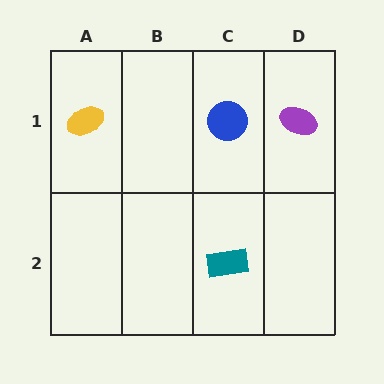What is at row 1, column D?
A purple ellipse.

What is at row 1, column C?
A blue circle.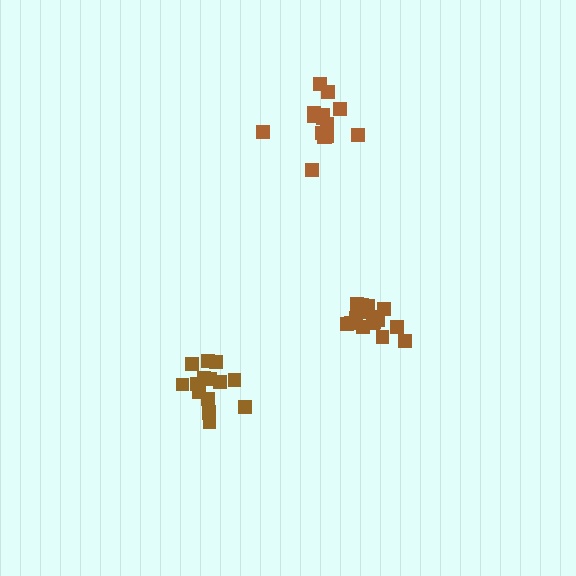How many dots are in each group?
Group 1: 15 dots, Group 2: 15 dots, Group 3: 16 dots (46 total).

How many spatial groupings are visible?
There are 3 spatial groupings.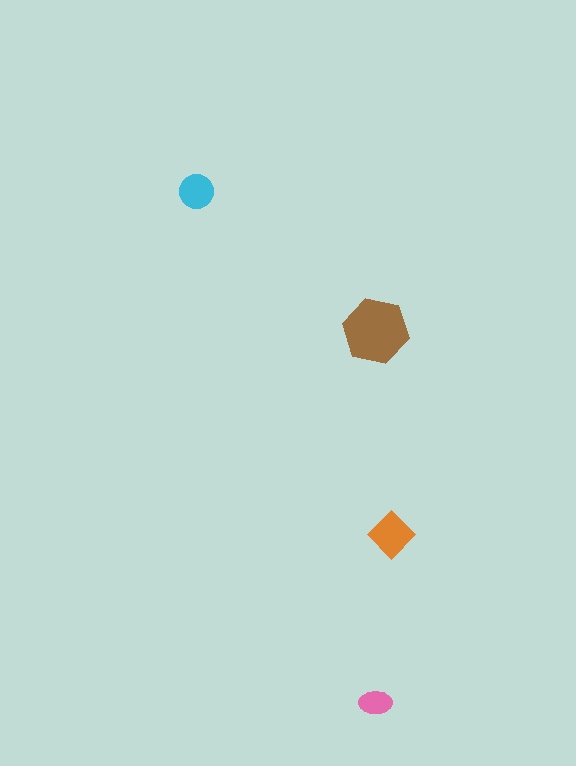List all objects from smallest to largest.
The pink ellipse, the cyan circle, the orange diamond, the brown hexagon.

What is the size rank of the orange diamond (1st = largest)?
2nd.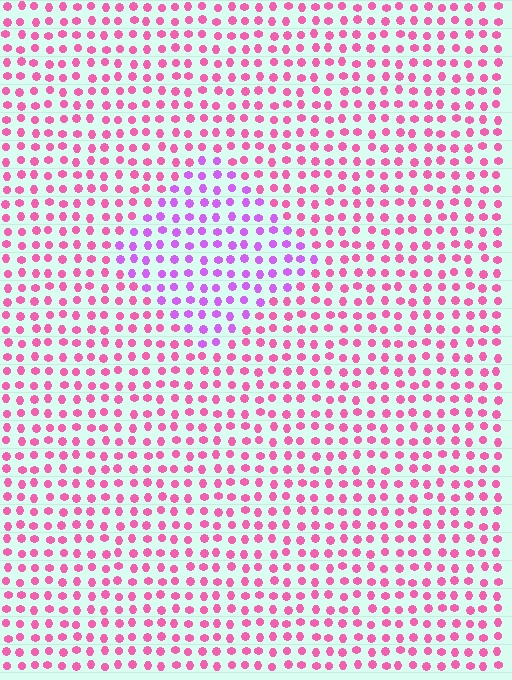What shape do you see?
I see a diamond.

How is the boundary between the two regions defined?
The boundary is defined purely by a slight shift in hue (about 41 degrees). Spacing, size, and orientation are identical on both sides.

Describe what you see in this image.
The image is filled with small pink elements in a uniform arrangement. A diamond-shaped region is visible where the elements are tinted to a slightly different hue, forming a subtle color boundary.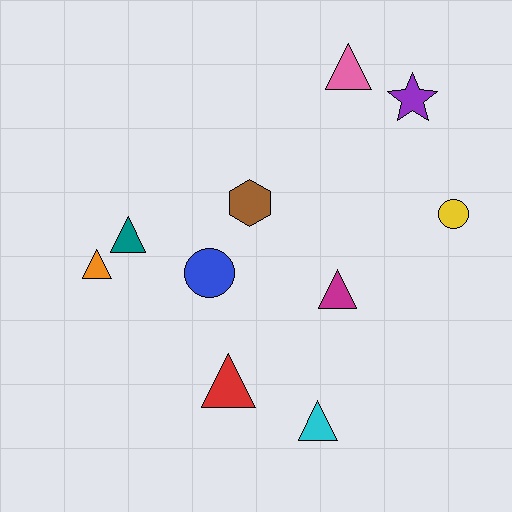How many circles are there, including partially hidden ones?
There are 2 circles.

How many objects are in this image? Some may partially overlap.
There are 10 objects.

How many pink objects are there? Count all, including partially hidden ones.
There is 1 pink object.